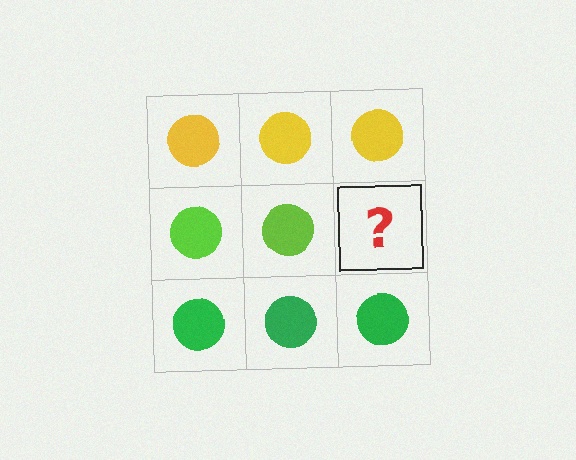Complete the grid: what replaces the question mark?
The question mark should be replaced with a lime circle.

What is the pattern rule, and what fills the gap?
The rule is that each row has a consistent color. The gap should be filled with a lime circle.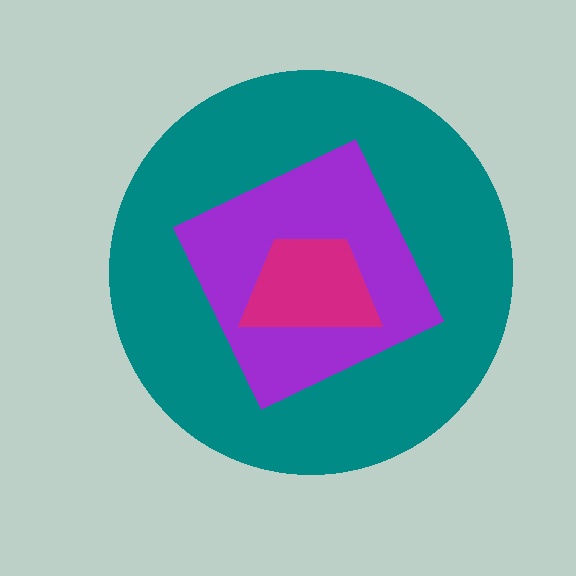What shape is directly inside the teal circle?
The purple diamond.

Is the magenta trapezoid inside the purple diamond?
Yes.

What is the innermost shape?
The magenta trapezoid.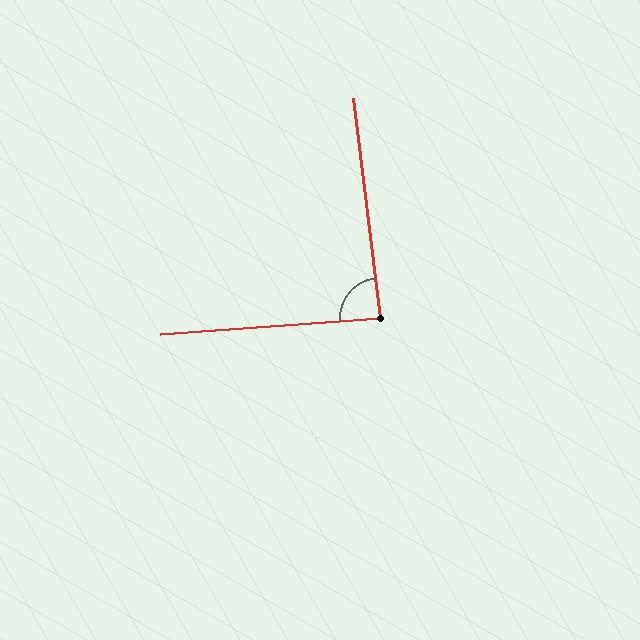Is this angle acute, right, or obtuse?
It is approximately a right angle.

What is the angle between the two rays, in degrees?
Approximately 87 degrees.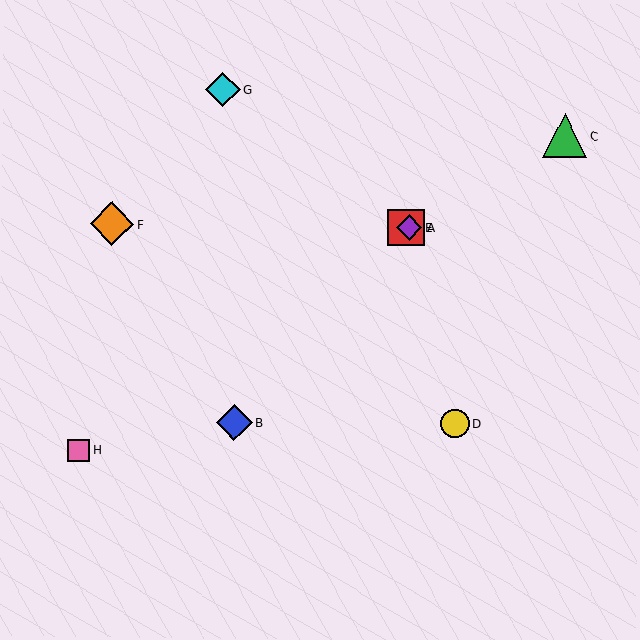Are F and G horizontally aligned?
No, F is at y≈224 and G is at y≈89.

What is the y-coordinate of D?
Object D is at y≈423.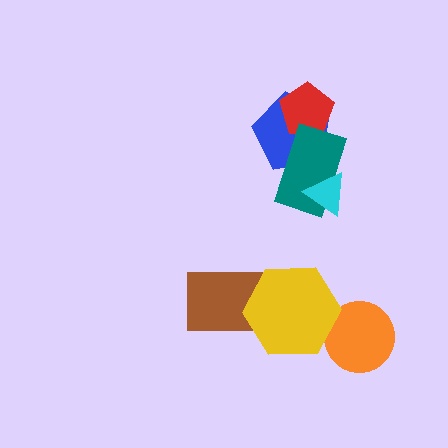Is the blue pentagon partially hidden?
Yes, it is partially covered by another shape.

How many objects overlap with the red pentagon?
2 objects overlap with the red pentagon.